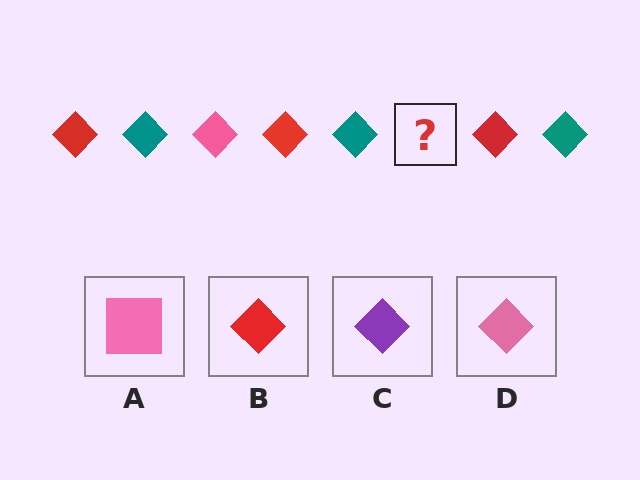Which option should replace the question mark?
Option D.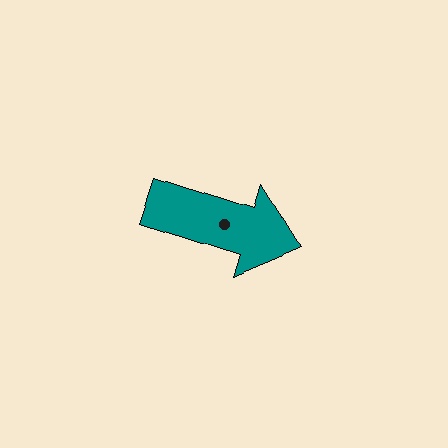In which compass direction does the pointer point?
East.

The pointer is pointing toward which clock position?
Roughly 4 o'clock.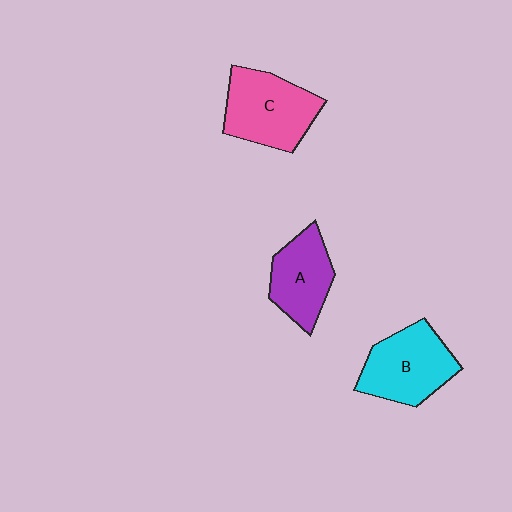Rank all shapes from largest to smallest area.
From largest to smallest: C (pink), B (cyan), A (purple).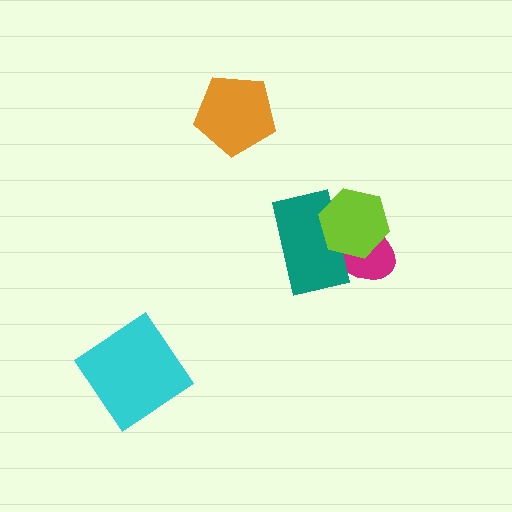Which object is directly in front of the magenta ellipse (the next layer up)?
The teal rectangle is directly in front of the magenta ellipse.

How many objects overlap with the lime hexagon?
2 objects overlap with the lime hexagon.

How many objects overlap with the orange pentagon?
0 objects overlap with the orange pentagon.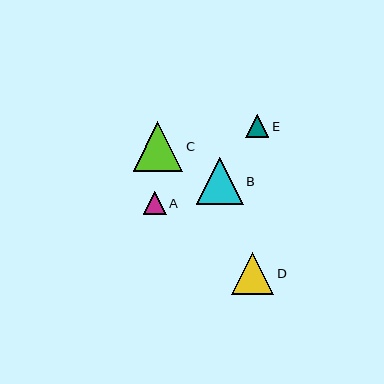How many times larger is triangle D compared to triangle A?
Triangle D is approximately 1.9 times the size of triangle A.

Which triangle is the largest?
Triangle C is the largest with a size of approximately 49 pixels.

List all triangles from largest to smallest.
From largest to smallest: C, B, D, E, A.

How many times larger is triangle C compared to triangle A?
Triangle C is approximately 2.2 times the size of triangle A.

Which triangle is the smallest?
Triangle A is the smallest with a size of approximately 23 pixels.